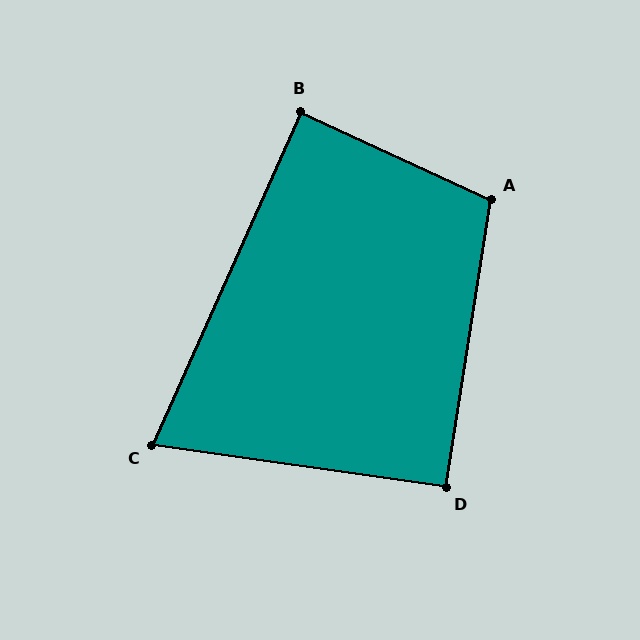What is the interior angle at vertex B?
Approximately 89 degrees (approximately right).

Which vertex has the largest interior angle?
A, at approximately 106 degrees.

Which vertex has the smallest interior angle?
C, at approximately 74 degrees.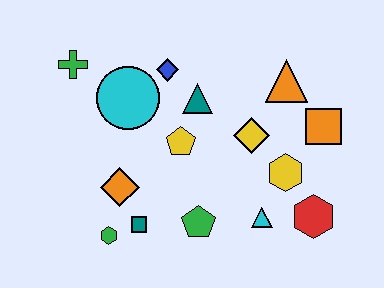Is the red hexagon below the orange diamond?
Yes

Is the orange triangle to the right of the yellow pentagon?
Yes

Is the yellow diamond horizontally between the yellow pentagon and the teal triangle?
No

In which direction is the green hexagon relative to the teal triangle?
The green hexagon is below the teal triangle.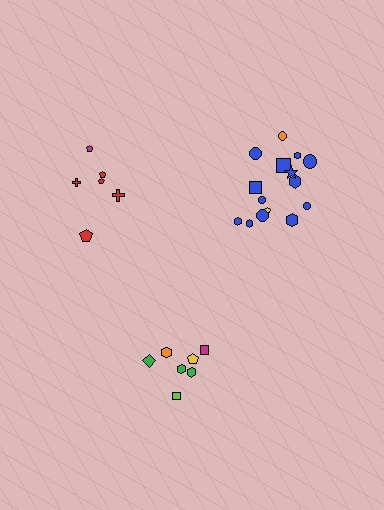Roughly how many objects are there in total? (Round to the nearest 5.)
Roughly 30 objects in total.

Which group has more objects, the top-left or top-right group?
The top-right group.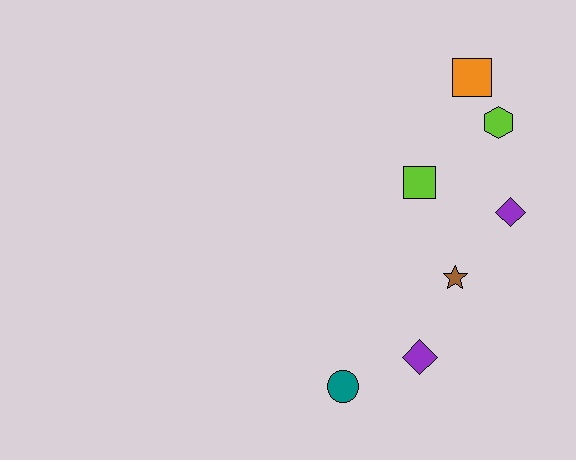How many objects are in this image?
There are 7 objects.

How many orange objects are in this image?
There is 1 orange object.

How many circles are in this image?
There is 1 circle.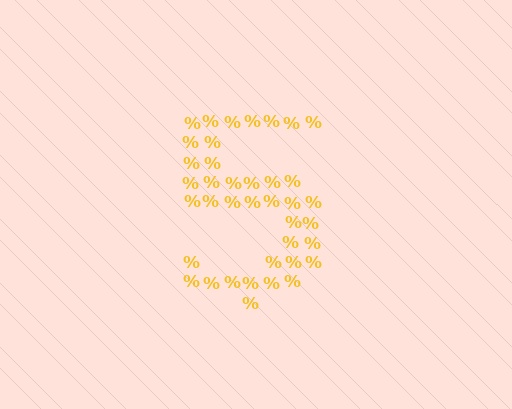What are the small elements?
The small elements are percent signs.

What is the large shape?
The large shape is the digit 5.